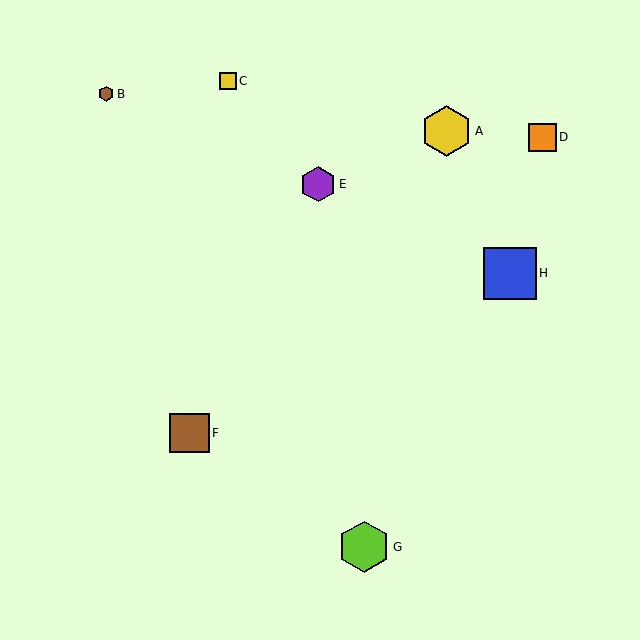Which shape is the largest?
The blue square (labeled H) is the largest.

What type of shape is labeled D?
Shape D is an orange square.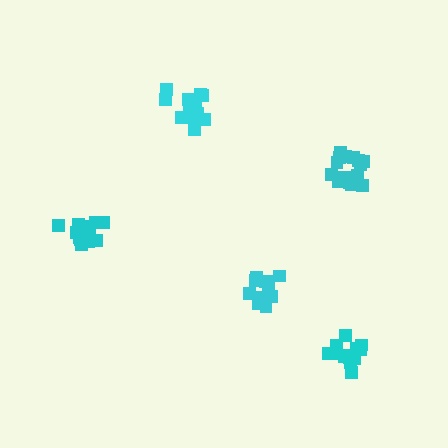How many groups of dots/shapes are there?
There are 5 groups.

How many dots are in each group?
Group 1: 16 dots, Group 2: 14 dots, Group 3: 17 dots, Group 4: 16 dots, Group 5: 12 dots (75 total).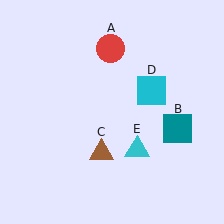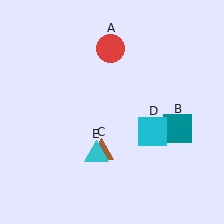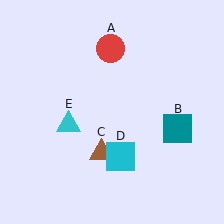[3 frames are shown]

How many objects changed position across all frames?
2 objects changed position: cyan square (object D), cyan triangle (object E).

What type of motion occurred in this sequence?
The cyan square (object D), cyan triangle (object E) rotated clockwise around the center of the scene.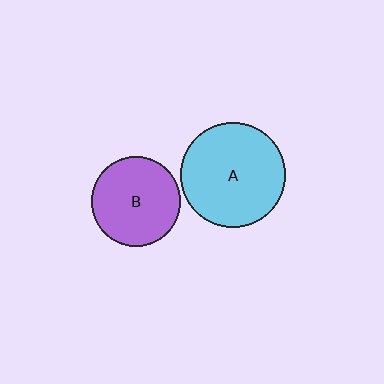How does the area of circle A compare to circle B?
Approximately 1.4 times.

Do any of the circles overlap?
No, none of the circles overlap.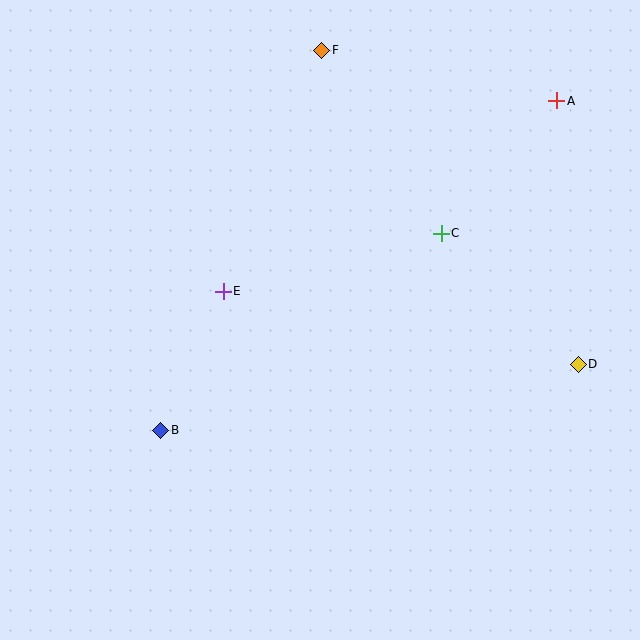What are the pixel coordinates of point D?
Point D is at (578, 364).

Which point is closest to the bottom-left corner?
Point B is closest to the bottom-left corner.